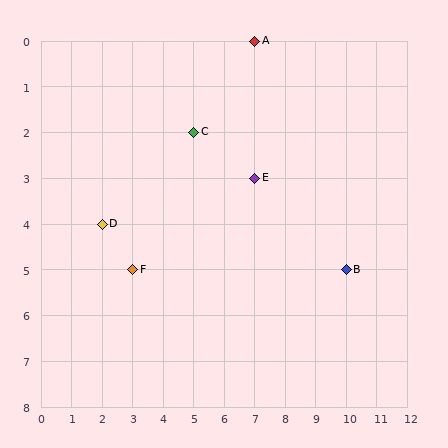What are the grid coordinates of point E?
Point E is at grid coordinates (7, 3).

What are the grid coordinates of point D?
Point D is at grid coordinates (2, 4).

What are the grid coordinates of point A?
Point A is at grid coordinates (7, 0).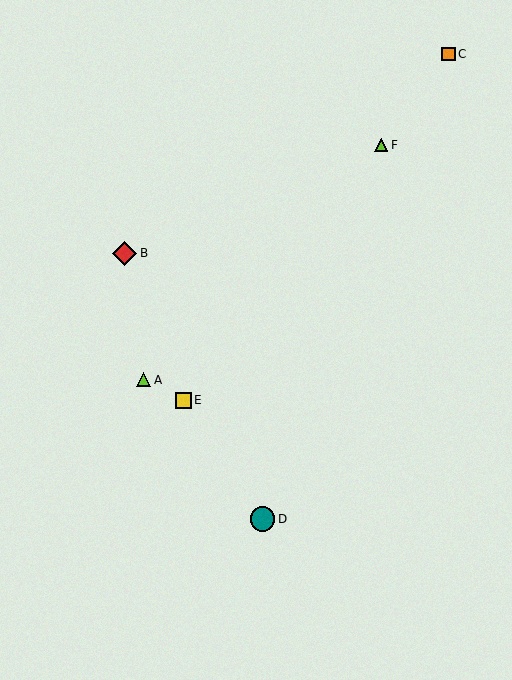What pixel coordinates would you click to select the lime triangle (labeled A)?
Click at (144, 380) to select the lime triangle A.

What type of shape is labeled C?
Shape C is an orange square.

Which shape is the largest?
The teal circle (labeled D) is the largest.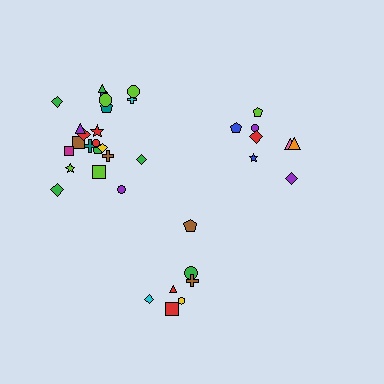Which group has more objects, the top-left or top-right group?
The top-left group.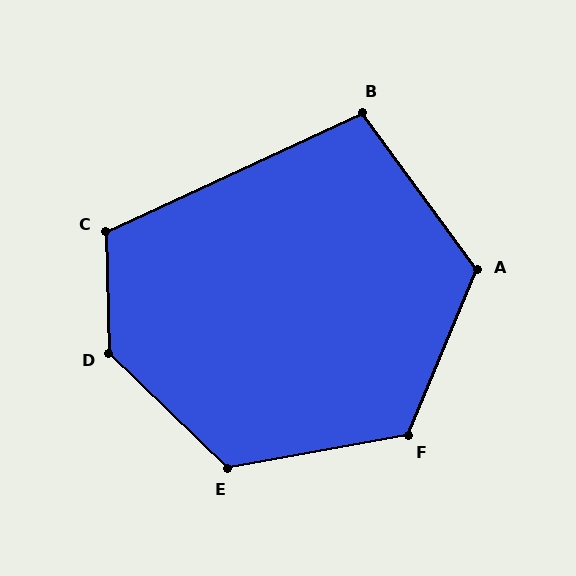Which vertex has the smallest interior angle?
B, at approximately 101 degrees.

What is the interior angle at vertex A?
Approximately 121 degrees (obtuse).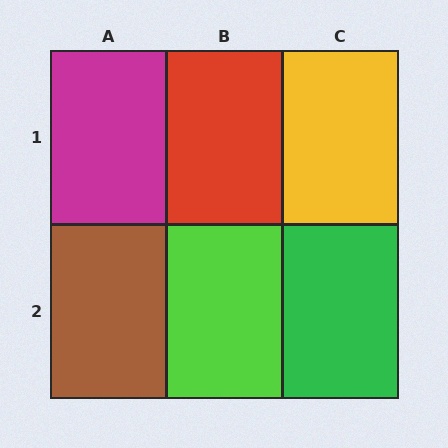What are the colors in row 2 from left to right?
Brown, lime, green.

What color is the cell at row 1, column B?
Red.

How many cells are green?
1 cell is green.